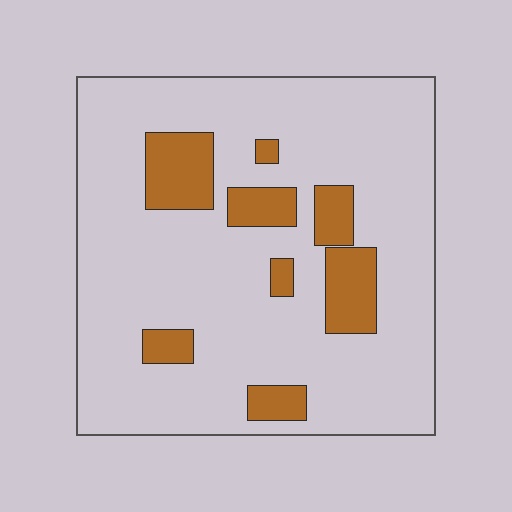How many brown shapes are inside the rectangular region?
8.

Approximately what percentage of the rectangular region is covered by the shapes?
Approximately 15%.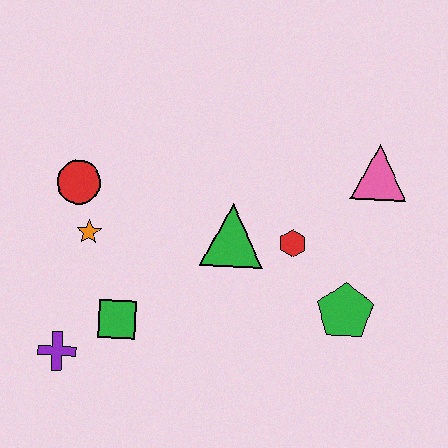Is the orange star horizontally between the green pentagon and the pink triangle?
No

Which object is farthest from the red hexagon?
The purple cross is farthest from the red hexagon.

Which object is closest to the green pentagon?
The red hexagon is closest to the green pentagon.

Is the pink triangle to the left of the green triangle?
No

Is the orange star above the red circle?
No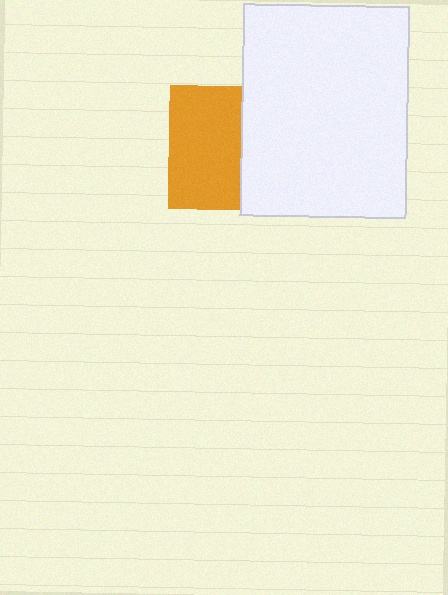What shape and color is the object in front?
The object in front is a white rectangle.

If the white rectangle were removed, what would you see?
You would see the complete orange square.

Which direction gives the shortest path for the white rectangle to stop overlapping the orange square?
Moving right gives the shortest separation.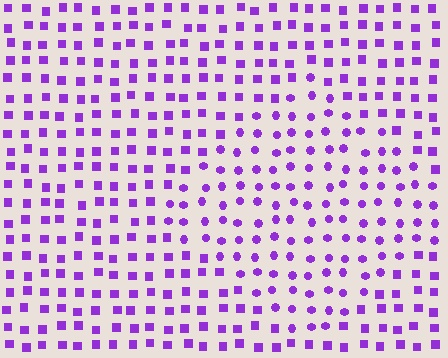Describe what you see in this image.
The image is filled with small purple elements arranged in a uniform grid. A diamond-shaped region contains circles, while the surrounding area contains squares. The boundary is defined purely by the change in element shape.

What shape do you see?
I see a diamond.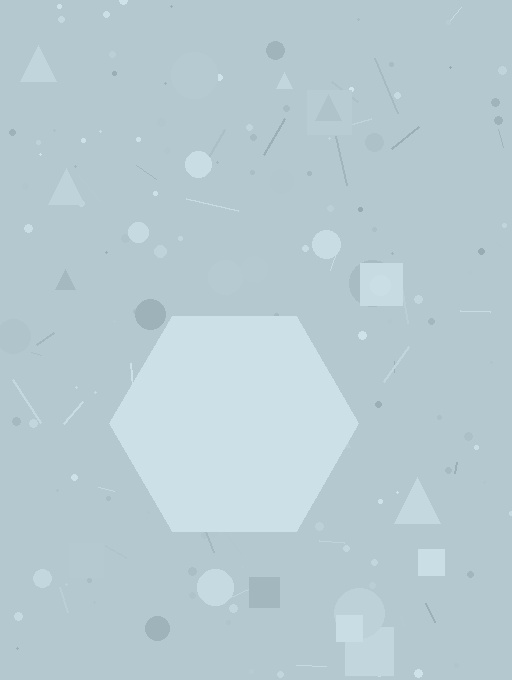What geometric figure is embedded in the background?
A hexagon is embedded in the background.